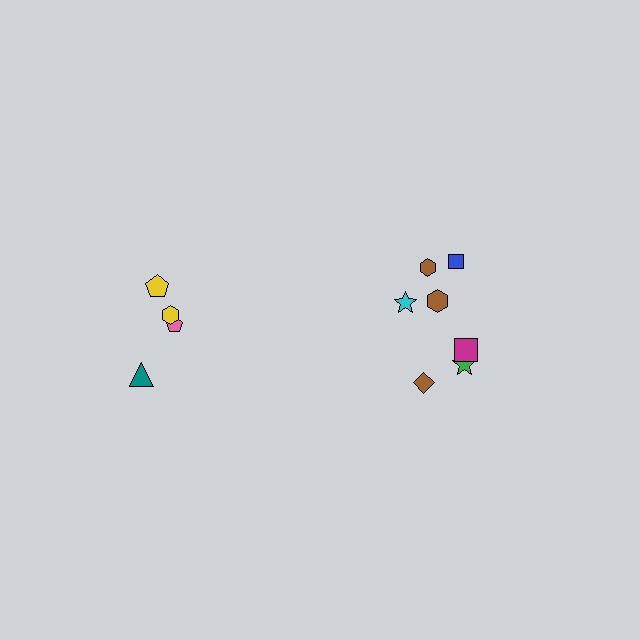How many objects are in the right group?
There are 7 objects.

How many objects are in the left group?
There are 4 objects.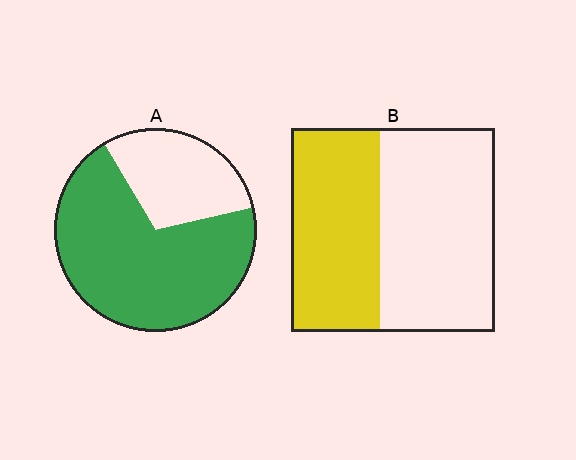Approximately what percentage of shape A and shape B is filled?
A is approximately 70% and B is approximately 45%.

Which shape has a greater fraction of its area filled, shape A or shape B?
Shape A.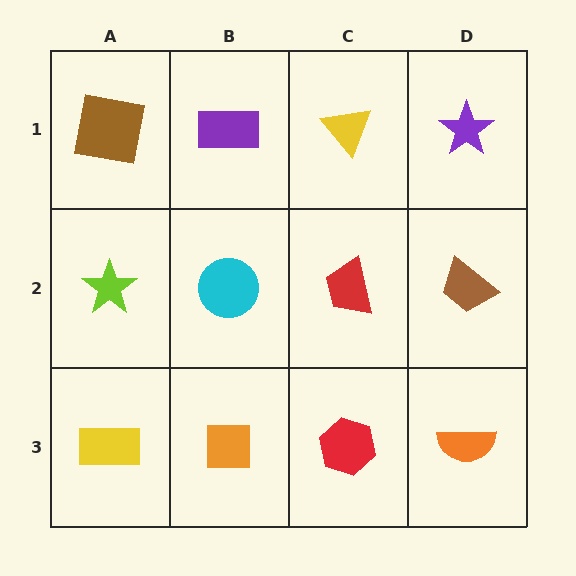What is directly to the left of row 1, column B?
A brown square.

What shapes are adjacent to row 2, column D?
A purple star (row 1, column D), an orange semicircle (row 3, column D), a red trapezoid (row 2, column C).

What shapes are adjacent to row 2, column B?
A purple rectangle (row 1, column B), an orange square (row 3, column B), a lime star (row 2, column A), a red trapezoid (row 2, column C).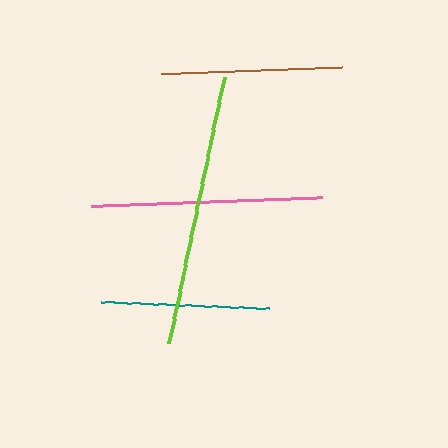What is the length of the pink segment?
The pink segment is approximately 231 pixels long.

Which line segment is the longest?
The lime line is the longest at approximately 272 pixels.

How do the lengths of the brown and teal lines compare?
The brown and teal lines are approximately the same length.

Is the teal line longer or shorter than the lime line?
The lime line is longer than the teal line.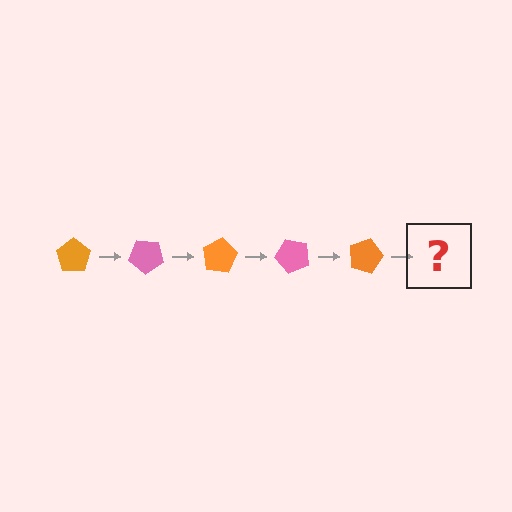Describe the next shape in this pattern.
It should be a pink pentagon, rotated 200 degrees from the start.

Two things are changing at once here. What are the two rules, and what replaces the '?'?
The two rules are that it rotates 40 degrees each step and the color cycles through orange and pink. The '?' should be a pink pentagon, rotated 200 degrees from the start.